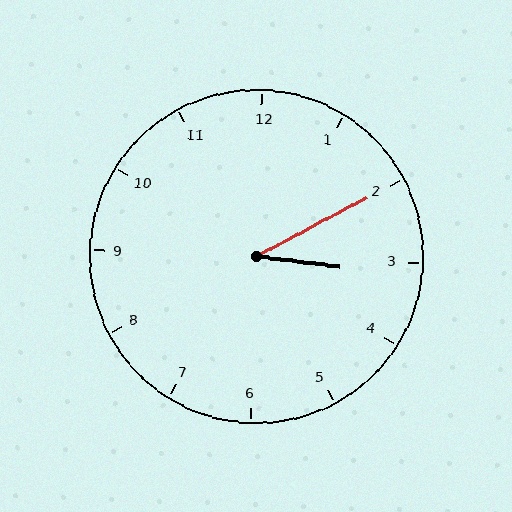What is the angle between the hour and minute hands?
Approximately 35 degrees.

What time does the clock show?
3:10.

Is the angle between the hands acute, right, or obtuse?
It is acute.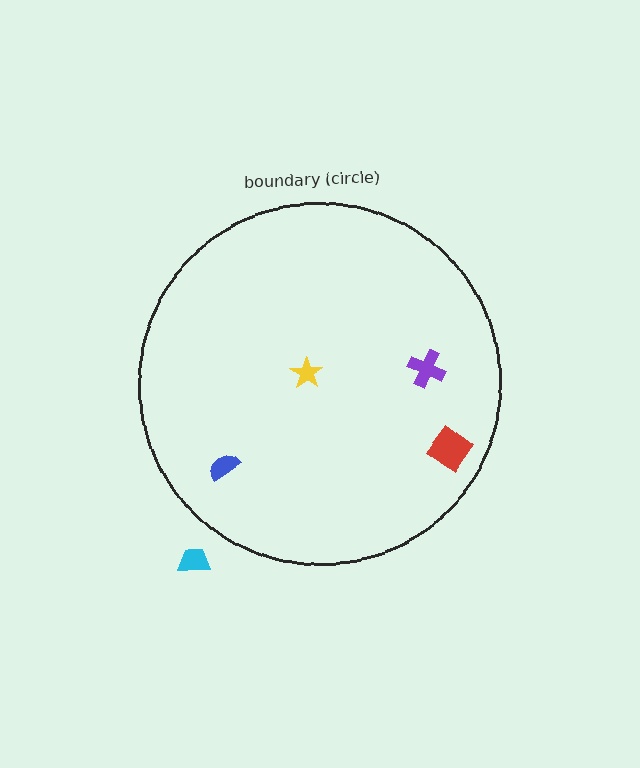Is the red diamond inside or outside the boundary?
Inside.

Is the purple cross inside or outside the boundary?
Inside.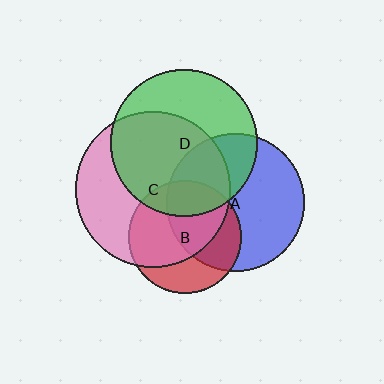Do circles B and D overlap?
Yes.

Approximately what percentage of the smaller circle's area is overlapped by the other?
Approximately 20%.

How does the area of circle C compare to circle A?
Approximately 1.3 times.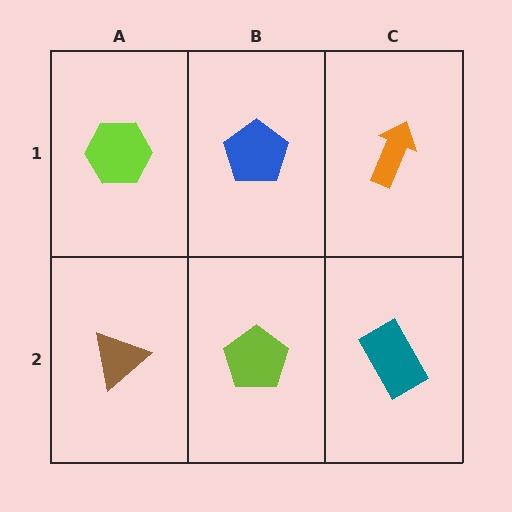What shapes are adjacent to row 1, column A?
A brown triangle (row 2, column A), a blue pentagon (row 1, column B).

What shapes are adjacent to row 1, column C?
A teal rectangle (row 2, column C), a blue pentagon (row 1, column B).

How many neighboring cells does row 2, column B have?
3.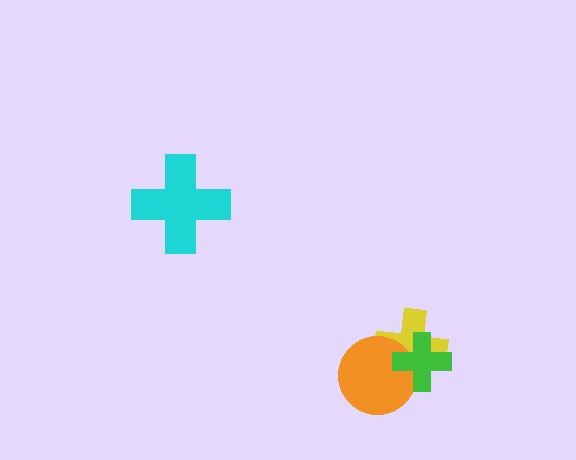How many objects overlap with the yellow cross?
2 objects overlap with the yellow cross.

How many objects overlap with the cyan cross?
0 objects overlap with the cyan cross.